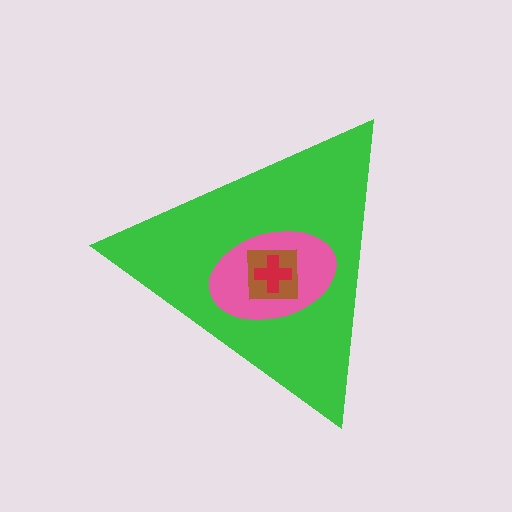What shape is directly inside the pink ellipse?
The brown square.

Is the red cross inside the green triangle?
Yes.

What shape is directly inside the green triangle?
The pink ellipse.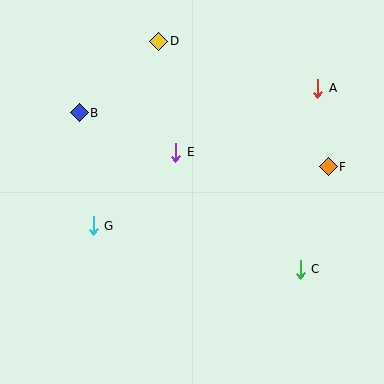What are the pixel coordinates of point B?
Point B is at (79, 113).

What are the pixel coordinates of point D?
Point D is at (159, 41).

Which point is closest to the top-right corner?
Point A is closest to the top-right corner.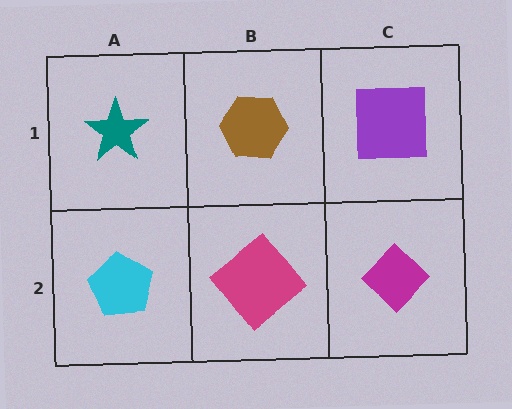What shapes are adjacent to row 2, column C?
A purple square (row 1, column C), a magenta diamond (row 2, column B).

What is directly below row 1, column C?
A magenta diamond.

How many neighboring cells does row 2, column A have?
2.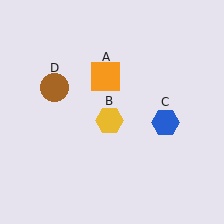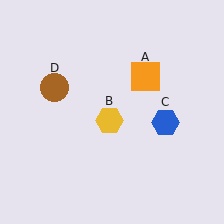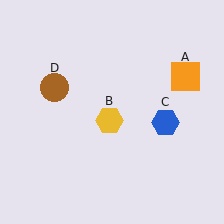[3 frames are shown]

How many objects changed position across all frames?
1 object changed position: orange square (object A).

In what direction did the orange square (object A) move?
The orange square (object A) moved right.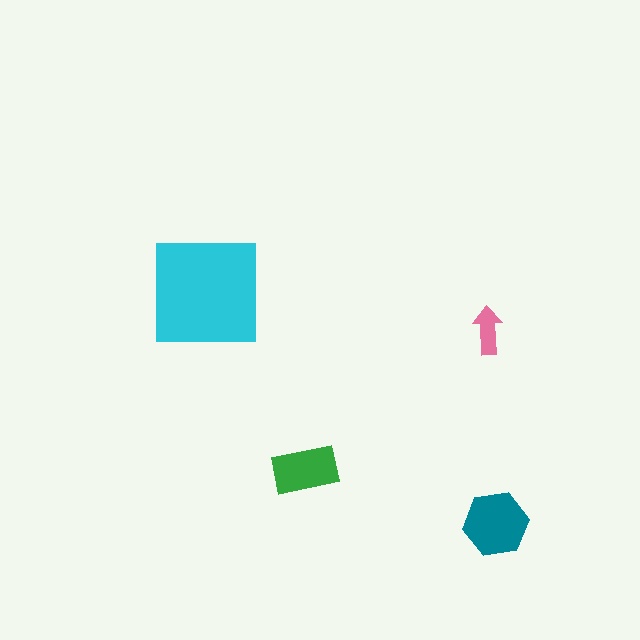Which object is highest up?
The cyan square is topmost.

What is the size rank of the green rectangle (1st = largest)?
3rd.